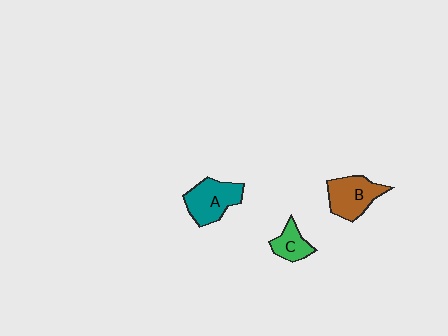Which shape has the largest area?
Shape A (teal).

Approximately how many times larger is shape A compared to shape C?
Approximately 1.8 times.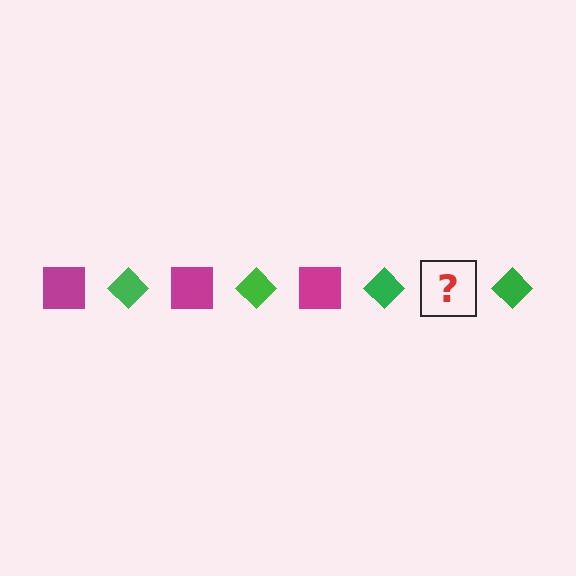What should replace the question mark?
The question mark should be replaced with a magenta square.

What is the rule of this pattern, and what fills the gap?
The rule is that the pattern alternates between magenta square and green diamond. The gap should be filled with a magenta square.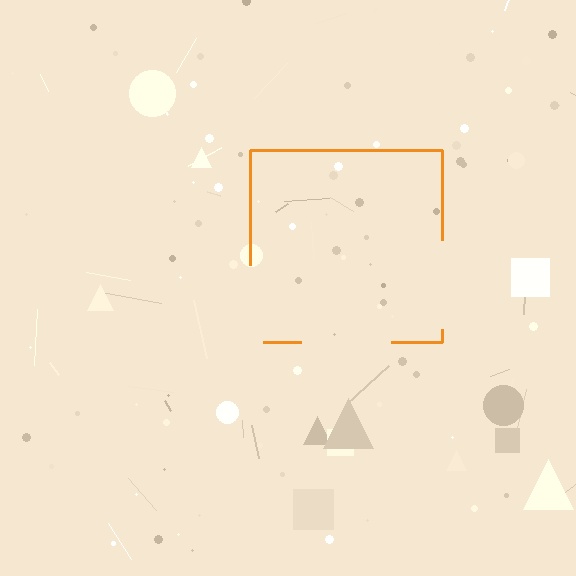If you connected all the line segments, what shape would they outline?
They would outline a square.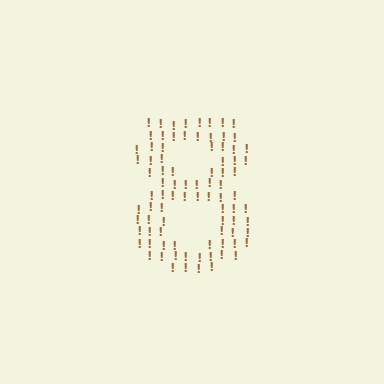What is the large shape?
The large shape is the digit 8.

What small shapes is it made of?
It is made of small exclamation marks.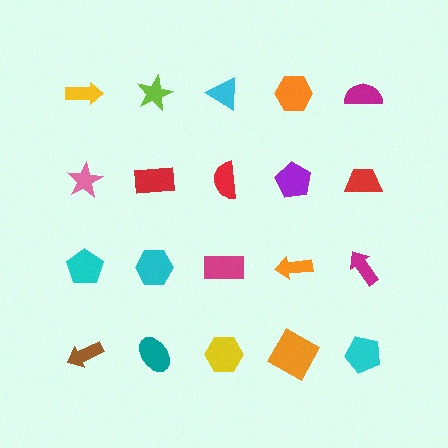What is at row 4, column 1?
A brown arrow.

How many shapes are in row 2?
5 shapes.